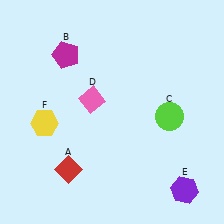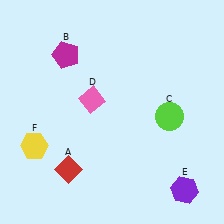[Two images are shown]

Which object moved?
The yellow hexagon (F) moved down.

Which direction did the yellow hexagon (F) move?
The yellow hexagon (F) moved down.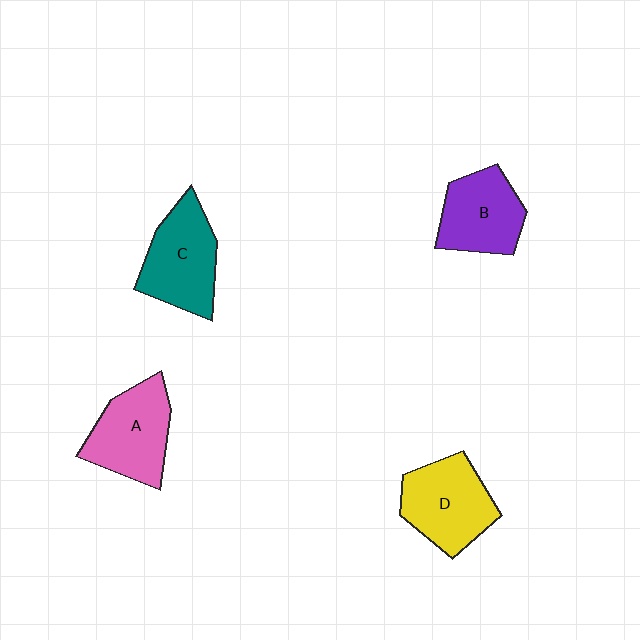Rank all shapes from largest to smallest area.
From largest to smallest: C (teal), D (yellow), A (pink), B (purple).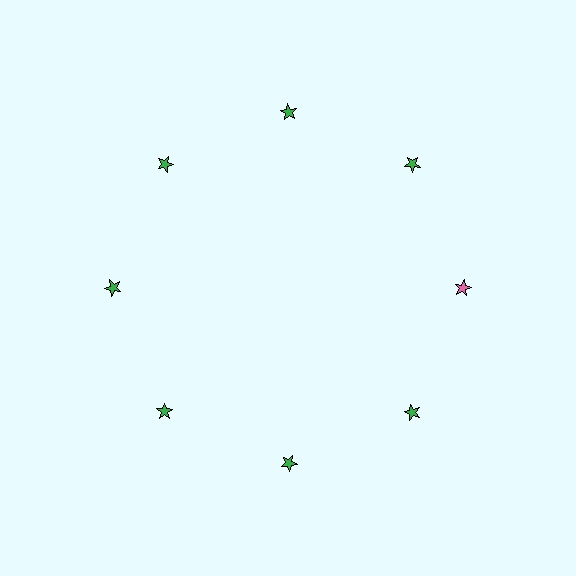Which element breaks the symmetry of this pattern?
The pink star at roughly the 3 o'clock position breaks the symmetry. All other shapes are green stars.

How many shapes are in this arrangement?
There are 8 shapes arranged in a ring pattern.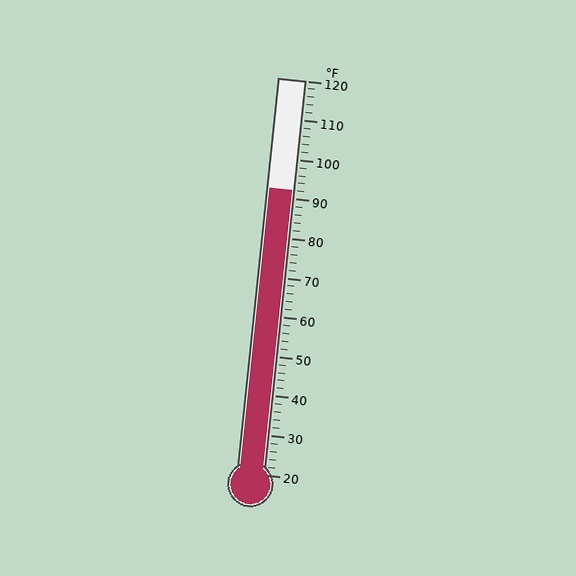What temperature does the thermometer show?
The thermometer shows approximately 92°F.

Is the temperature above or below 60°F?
The temperature is above 60°F.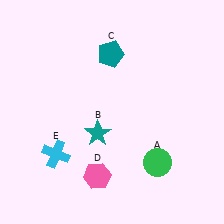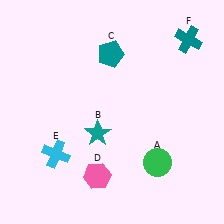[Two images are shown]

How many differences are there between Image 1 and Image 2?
There is 1 difference between the two images.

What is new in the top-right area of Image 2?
A teal cross (F) was added in the top-right area of Image 2.